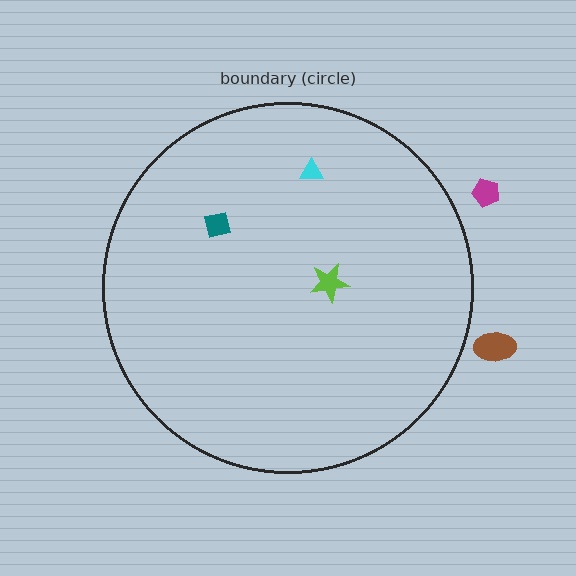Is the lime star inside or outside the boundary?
Inside.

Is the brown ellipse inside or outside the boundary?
Outside.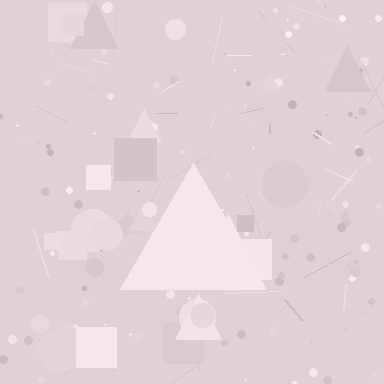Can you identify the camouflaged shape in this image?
The camouflaged shape is a triangle.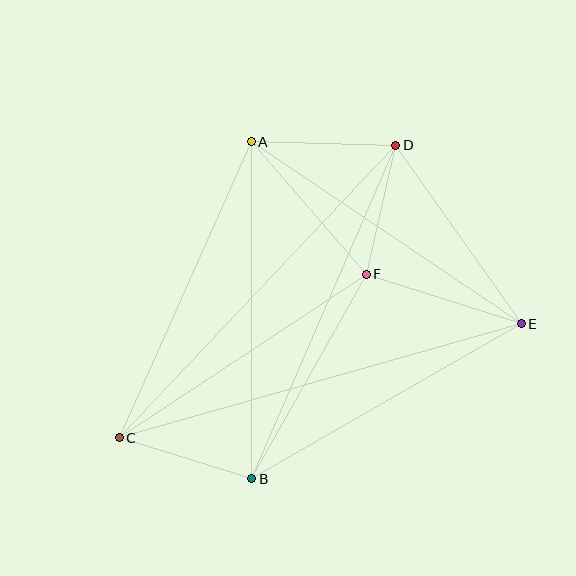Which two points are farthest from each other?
Points C and E are farthest from each other.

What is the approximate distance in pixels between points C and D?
The distance between C and D is approximately 403 pixels.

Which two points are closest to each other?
Points D and F are closest to each other.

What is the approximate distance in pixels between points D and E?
The distance between D and E is approximately 218 pixels.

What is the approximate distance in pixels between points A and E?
The distance between A and E is approximately 326 pixels.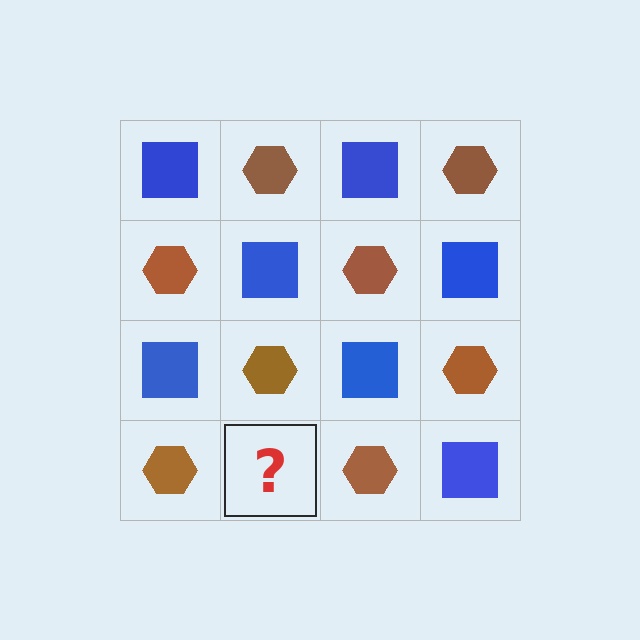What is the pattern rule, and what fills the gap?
The rule is that it alternates blue square and brown hexagon in a checkerboard pattern. The gap should be filled with a blue square.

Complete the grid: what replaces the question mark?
The question mark should be replaced with a blue square.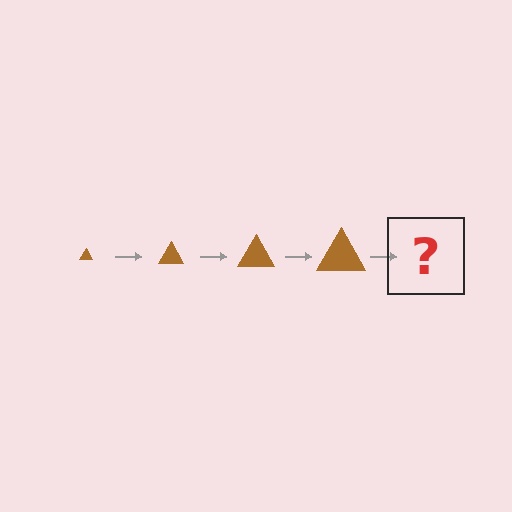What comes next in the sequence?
The next element should be a brown triangle, larger than the previous one.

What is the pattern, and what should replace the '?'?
The pattern is that the triangle gets progressively larger each step. The '?' should be a brown triangle, larger than the previous one.